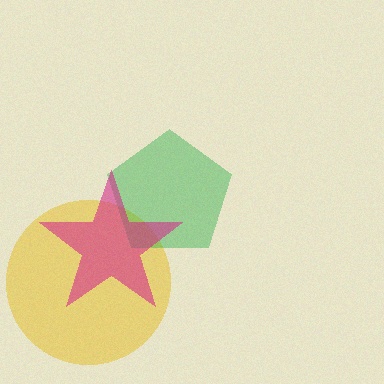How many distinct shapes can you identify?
There are 3 distinct shapes: a yellow circle, a green pentagon, a magenta star.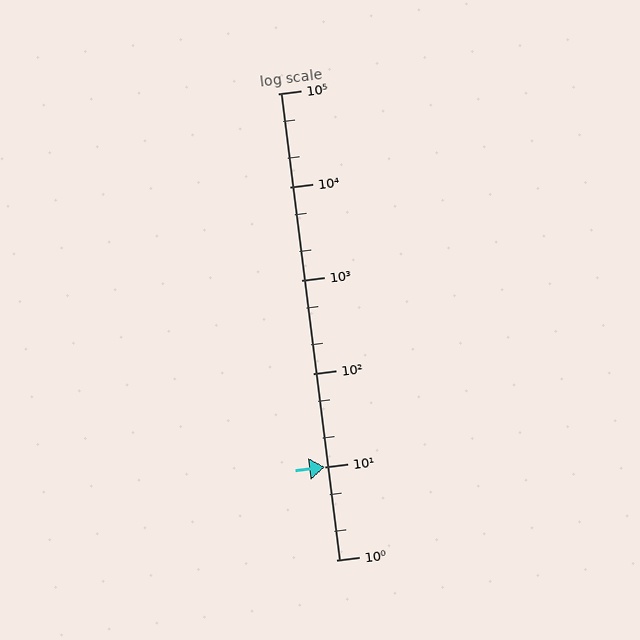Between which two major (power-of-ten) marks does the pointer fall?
The pointer is between 10 and 100.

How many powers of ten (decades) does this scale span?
The scale spans 5 decades, from 1 to 100000.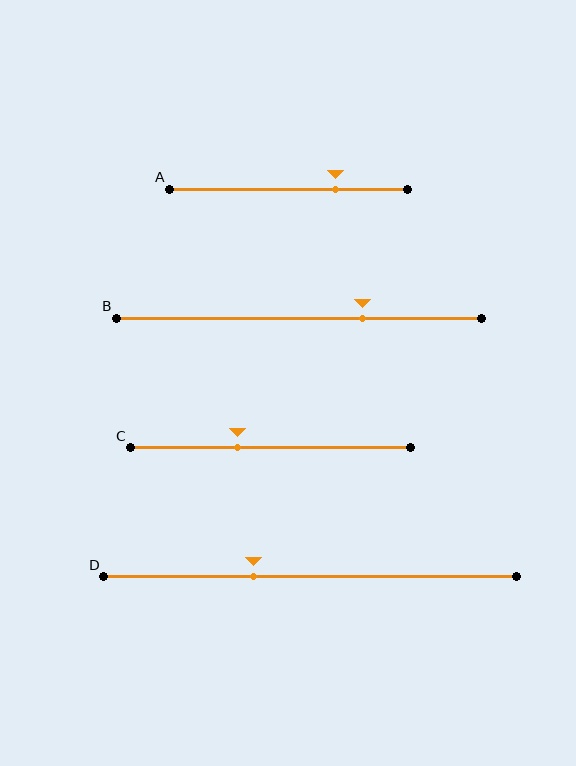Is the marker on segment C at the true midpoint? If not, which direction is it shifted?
No, the marker on segment C is shifted to the left by about 12% of the segment length.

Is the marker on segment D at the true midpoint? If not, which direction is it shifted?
No, the marker on segment D is shifted to the left by about 14% of the segment length.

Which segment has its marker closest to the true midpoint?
Segment C has its marker closest to the true midpoint.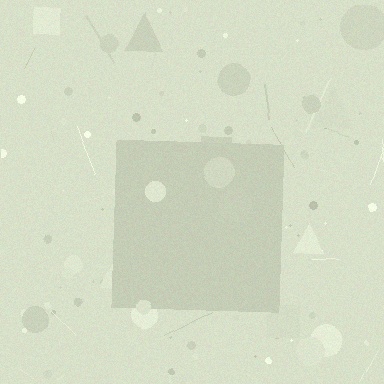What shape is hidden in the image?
A square is hidden in the image.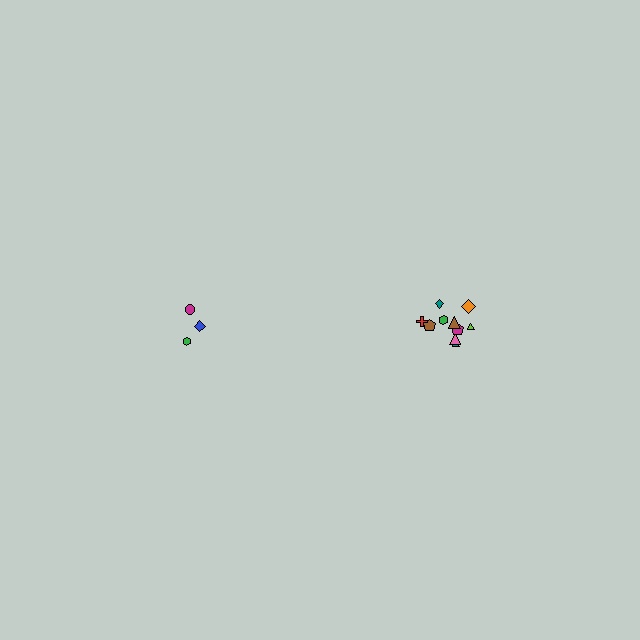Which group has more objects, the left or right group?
The right group.